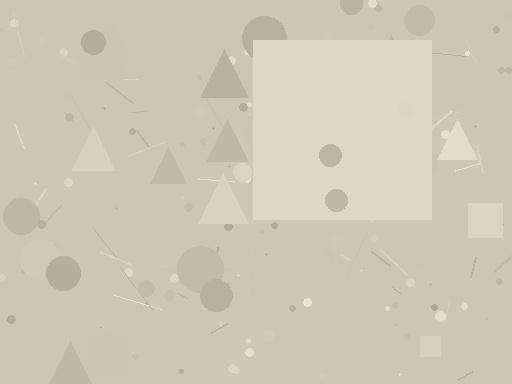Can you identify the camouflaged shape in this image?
The camouflaged shape is a square.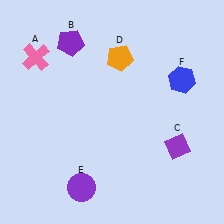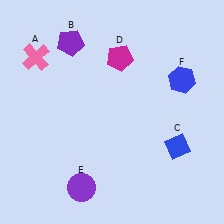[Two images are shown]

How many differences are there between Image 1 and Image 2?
There are 2 differences between the two images.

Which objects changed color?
C changed from purple to blue. D changed from orange to magenta.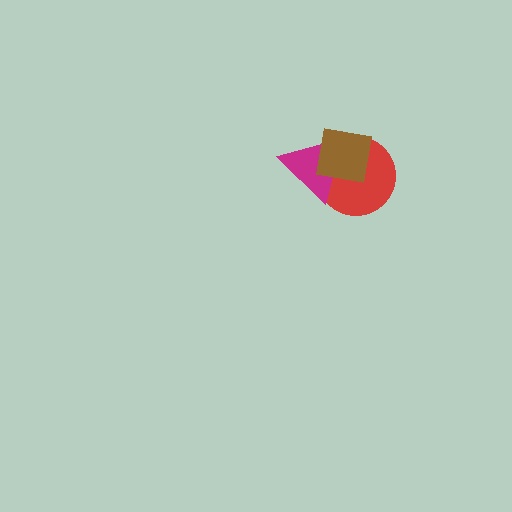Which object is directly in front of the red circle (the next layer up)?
The magenta triangle is directly in front of the red circle.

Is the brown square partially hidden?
No, no other shape covers it.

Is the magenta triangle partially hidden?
Yes, it is partially covered by another shape.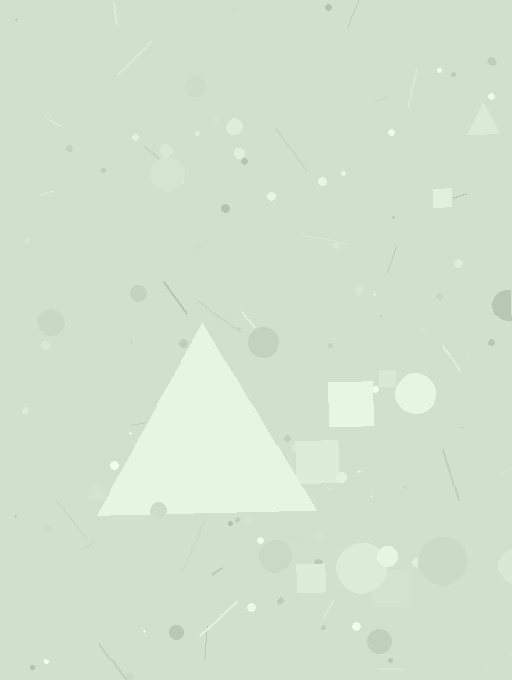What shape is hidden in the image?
A triangle is hidden in the image.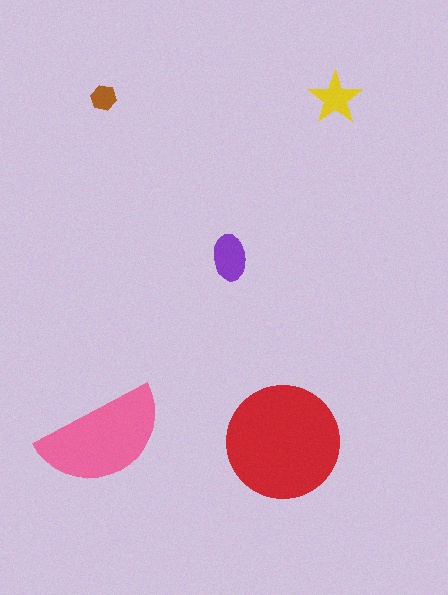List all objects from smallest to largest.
The brown hexagon, the yellow star, the purple ellipse, the pink semicircle, the red circle.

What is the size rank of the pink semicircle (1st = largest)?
2nd.